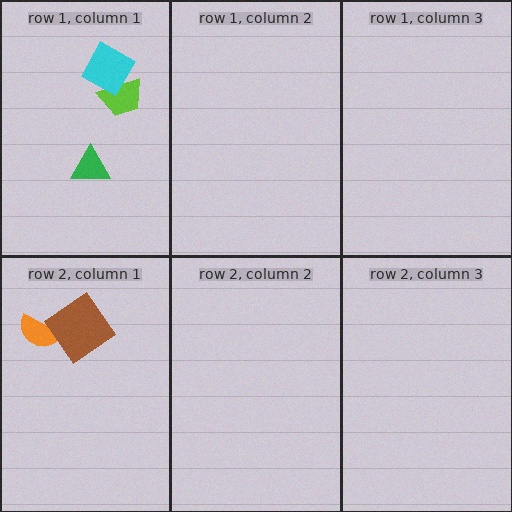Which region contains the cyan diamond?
The row 1, column 1 region.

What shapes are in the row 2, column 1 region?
The orange semicircle, the brown diamond.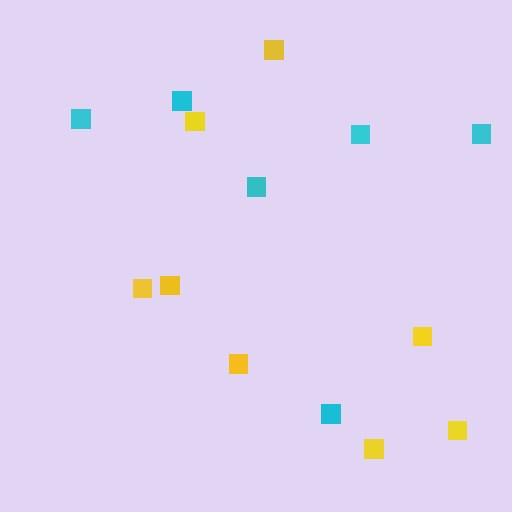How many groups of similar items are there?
There are 2 groups: one group of yellow squares (8) and one group of cyan squares (6).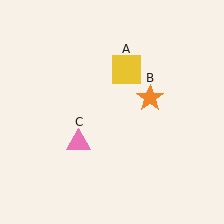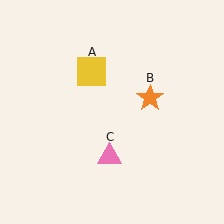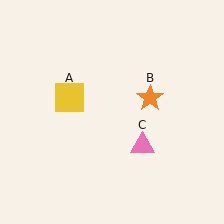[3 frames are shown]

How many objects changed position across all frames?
2 objects changed position: yellow square (object A), pink triangle (object C).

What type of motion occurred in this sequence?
The yellow square (object A), pink triangle (object C) rotated counterclockwise around the center of the scene.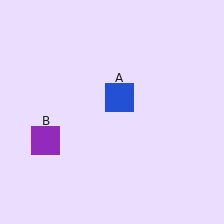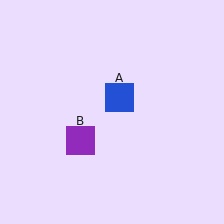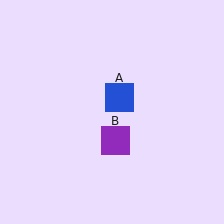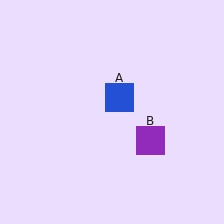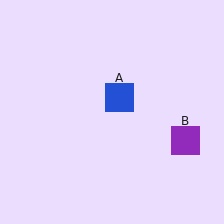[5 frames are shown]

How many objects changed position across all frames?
1 object changed position: purple square (object B).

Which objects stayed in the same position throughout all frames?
Blue square (object A) remained stationary.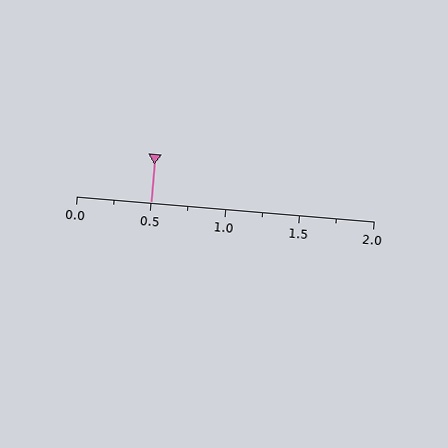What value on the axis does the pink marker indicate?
The marker indicates approximately 0.5.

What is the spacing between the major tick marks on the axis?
The major ticks are spaced 0.5 apart.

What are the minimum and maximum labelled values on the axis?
The axis runs from 0.0 to 2.0.